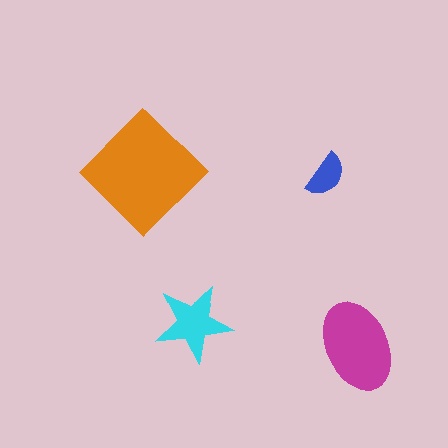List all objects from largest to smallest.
The orange diamond, the magenta ellipse, the cyan star, the blue semicircle.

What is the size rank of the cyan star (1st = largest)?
3rd.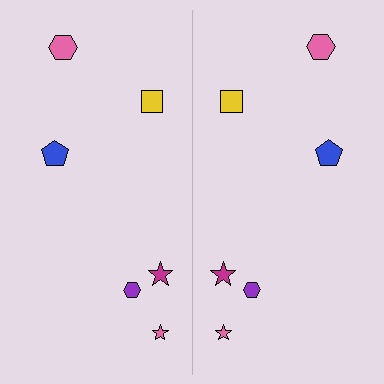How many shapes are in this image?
There are 12 shapes in this image.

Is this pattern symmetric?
Yes, this pattern has bilateral (reflection) symmetry.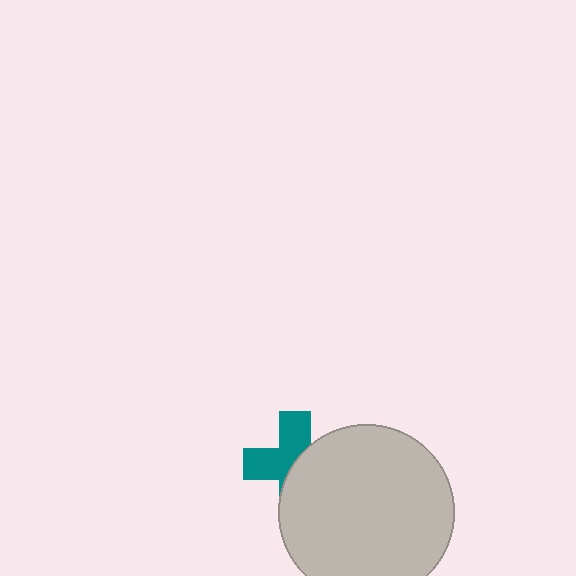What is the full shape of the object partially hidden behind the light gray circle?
The partially hidden object is a teal cross.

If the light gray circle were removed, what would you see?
You would see the complete teal cross.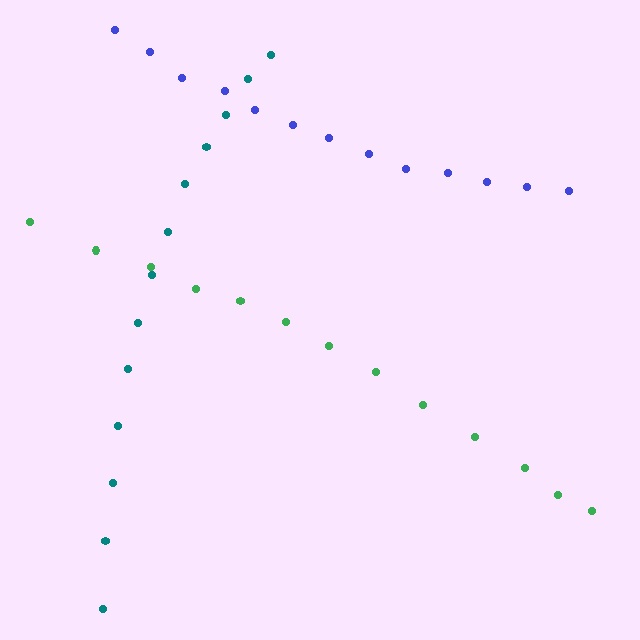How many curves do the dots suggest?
There are 3 distinct paths.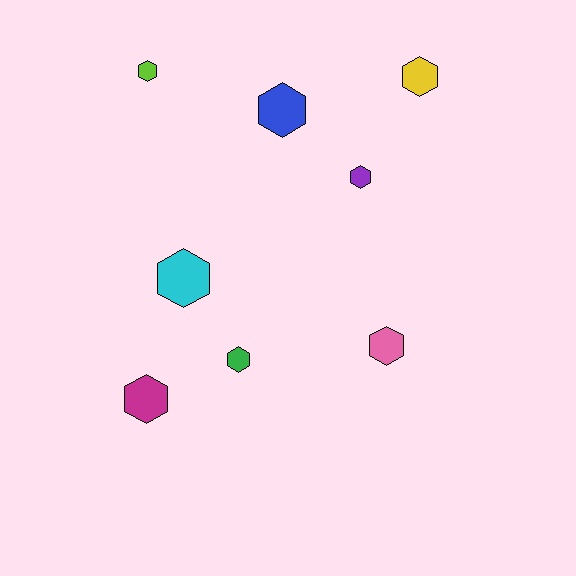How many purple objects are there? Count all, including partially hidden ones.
There is 1 purple object.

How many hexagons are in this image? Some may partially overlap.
There are 8 hexagons.